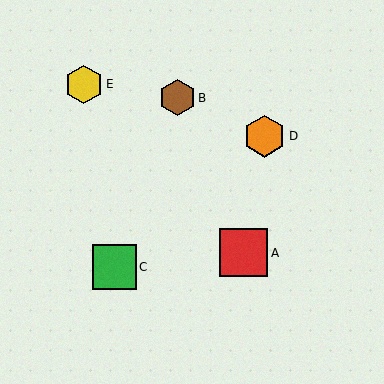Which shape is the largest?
The red square (labeled A) is the largest.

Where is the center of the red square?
The center of the red square is at (243, 253).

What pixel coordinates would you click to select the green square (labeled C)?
Click at (114, 267) to select the green square C.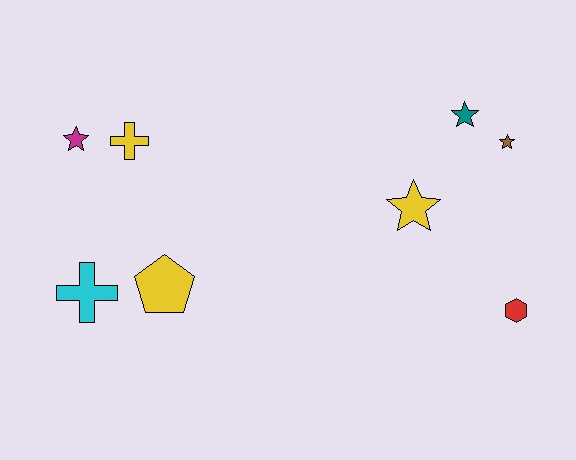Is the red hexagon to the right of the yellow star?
Yes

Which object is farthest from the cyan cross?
The brown star is farthest from the cyan cross.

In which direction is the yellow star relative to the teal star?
The yellow star is below the teal star.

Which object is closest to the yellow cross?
The magenta star is closest to the yellow cross.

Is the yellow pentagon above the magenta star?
No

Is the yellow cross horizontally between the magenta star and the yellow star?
Yes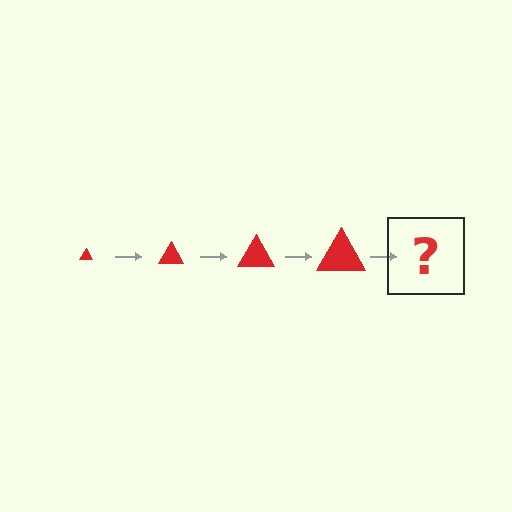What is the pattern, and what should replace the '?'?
The pattern is that the triangle gets progressively larger each step. The '?' should be a red triangle, larger than the previous one.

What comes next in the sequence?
The next element should be a red triangle, larger than the previous one.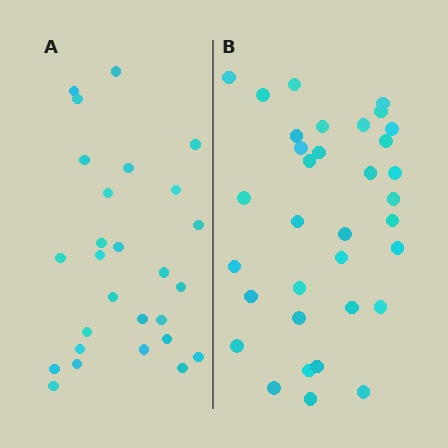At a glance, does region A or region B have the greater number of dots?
Region B (the right region) has more dots.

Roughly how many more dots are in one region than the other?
Region B has roughly 8 or so more dots than region A.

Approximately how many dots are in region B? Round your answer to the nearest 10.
About 30 dots. (The exact count is 34, which rounds to 30.)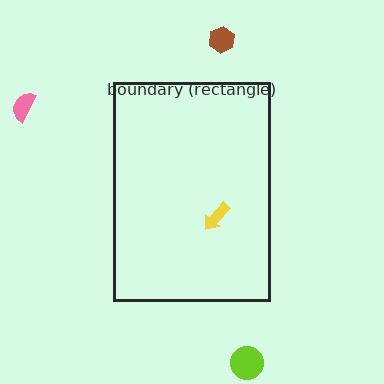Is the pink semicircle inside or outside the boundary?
Outside.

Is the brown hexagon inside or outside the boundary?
Outside.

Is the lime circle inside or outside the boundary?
Outside.